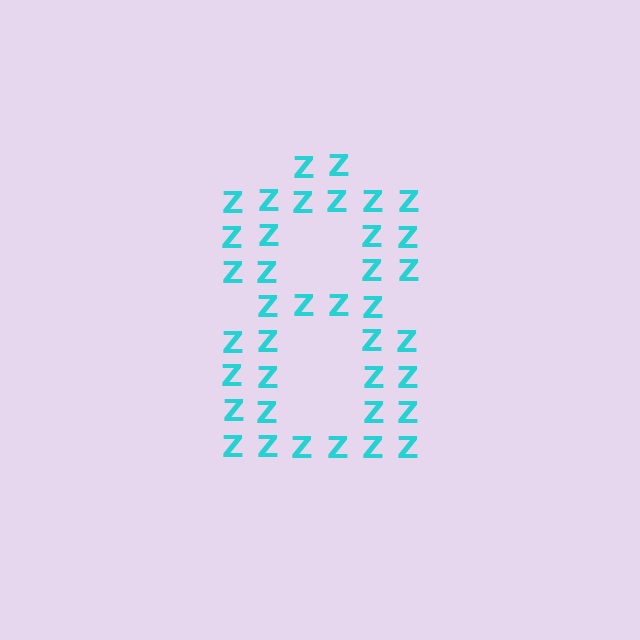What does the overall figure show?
The overall figure shows the digit 8.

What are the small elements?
The small elements are letter Z's.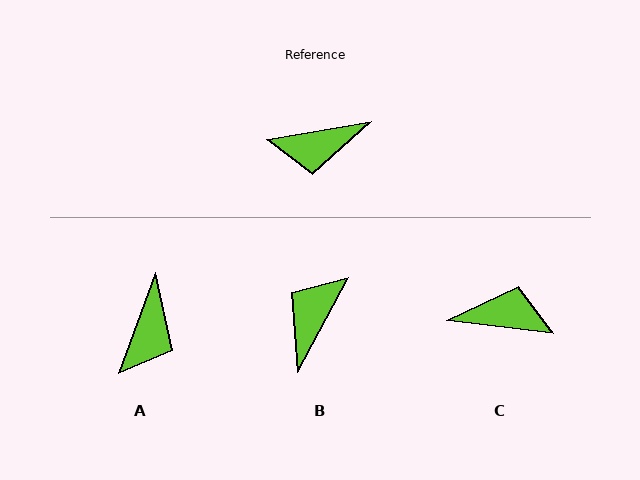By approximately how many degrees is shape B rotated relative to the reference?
Approximately 128 degrees clockwise.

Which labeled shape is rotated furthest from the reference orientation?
C, about 163 degrees away.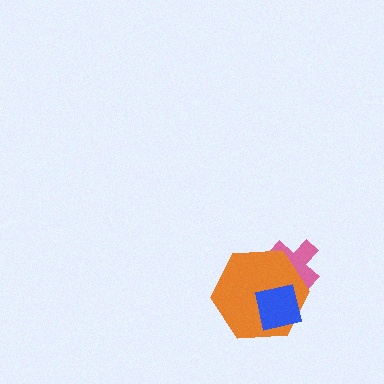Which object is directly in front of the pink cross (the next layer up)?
The orange hexagon is directly in front of the pink cross.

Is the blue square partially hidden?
No, no other shape covers it.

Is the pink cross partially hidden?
Yes, it is partially covered by another shape.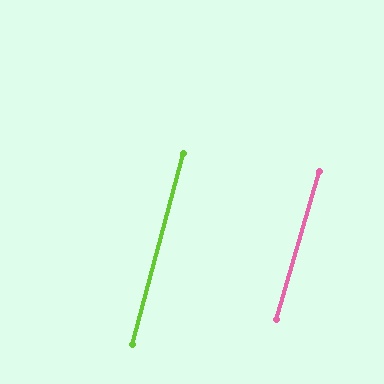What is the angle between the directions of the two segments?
Approximately 1 degree.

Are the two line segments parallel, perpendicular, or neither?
Parallel — their directions differ by only 1.3°.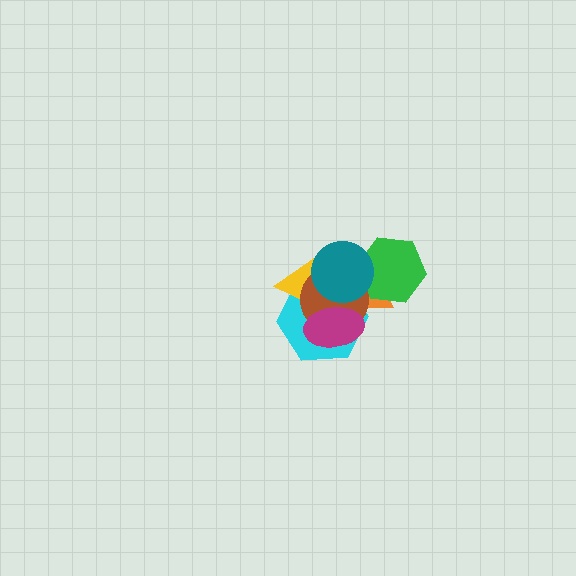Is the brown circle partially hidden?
Yes, it is partially covered by another shape.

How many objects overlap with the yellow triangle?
4 objects overlap with the yellow triangle.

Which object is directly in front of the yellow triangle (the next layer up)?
The brown circle is directly in front of the yellow triangle.